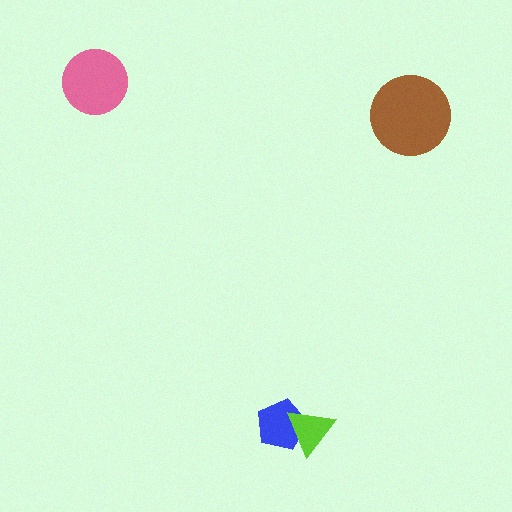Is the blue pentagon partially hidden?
Yes, it is partially covered by another shape.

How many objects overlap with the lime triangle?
1 object overlaps with the lime triangle.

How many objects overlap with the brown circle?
0 objects overlap with the brown circle.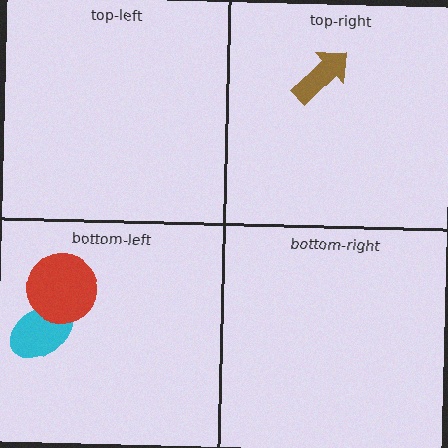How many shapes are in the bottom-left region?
2.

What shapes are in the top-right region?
The brown arrow.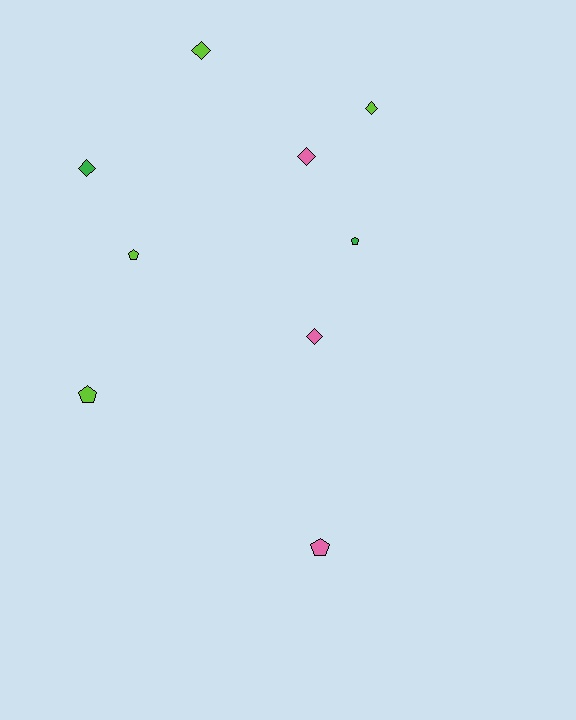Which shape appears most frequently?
Diamond, with 5 objects.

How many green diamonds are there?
There is 1 green diamond.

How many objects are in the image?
There are 9 objects.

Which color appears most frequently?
Lime, with 4 objects.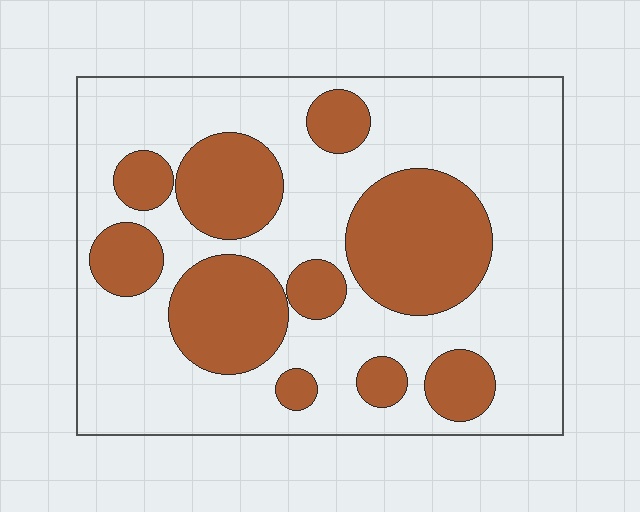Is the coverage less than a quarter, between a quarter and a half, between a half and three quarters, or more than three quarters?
Between a quarter and a half.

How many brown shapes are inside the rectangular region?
10.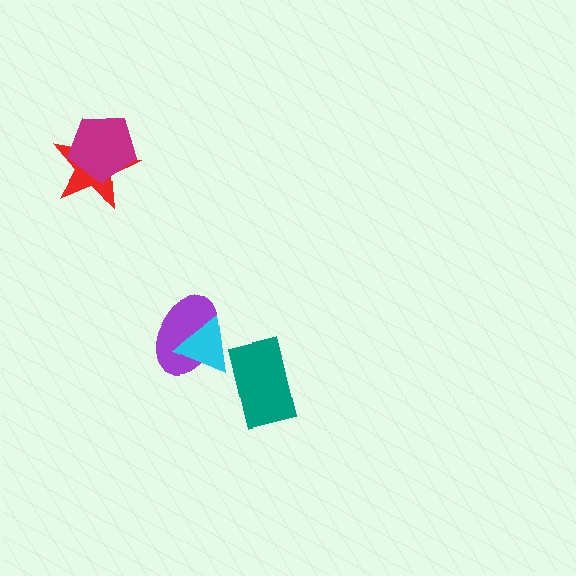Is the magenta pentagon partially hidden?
No, no other shape covers it.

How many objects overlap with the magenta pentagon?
1 object overlaps with the magenta pentagon.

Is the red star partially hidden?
Yes, it is partially covered by another shape.